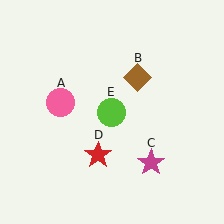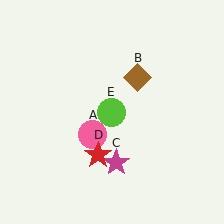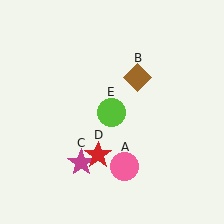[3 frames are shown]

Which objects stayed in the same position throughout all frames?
Brown diamond (object B) and red star (object D) and lime circle (object E) remained stationary.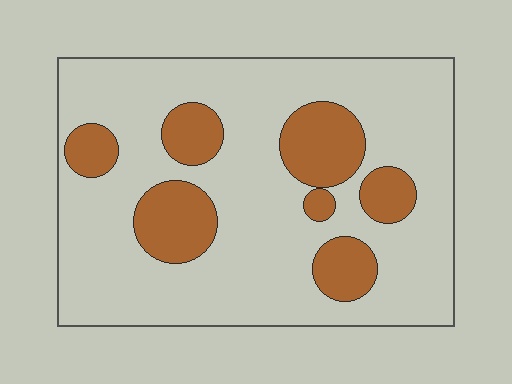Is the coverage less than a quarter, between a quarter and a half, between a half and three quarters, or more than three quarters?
Less than a quarter.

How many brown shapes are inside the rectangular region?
7.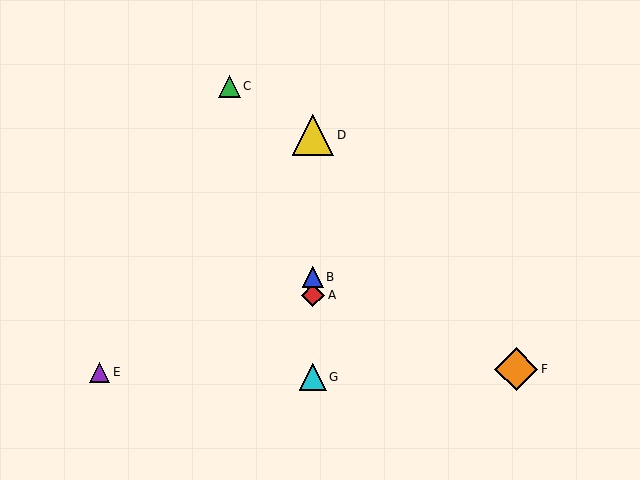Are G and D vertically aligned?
Yes, both are at x≈313.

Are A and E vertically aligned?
No, A is at x≈313 and E is at x≈99.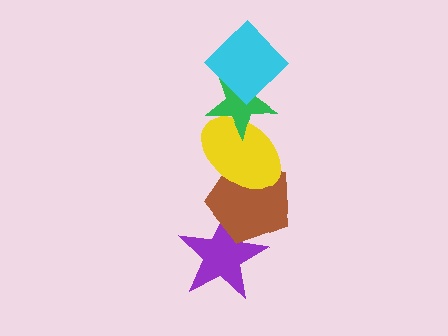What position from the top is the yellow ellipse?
The yellow ellipse is 3rd from the top.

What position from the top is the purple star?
The purple star is 5th from the top.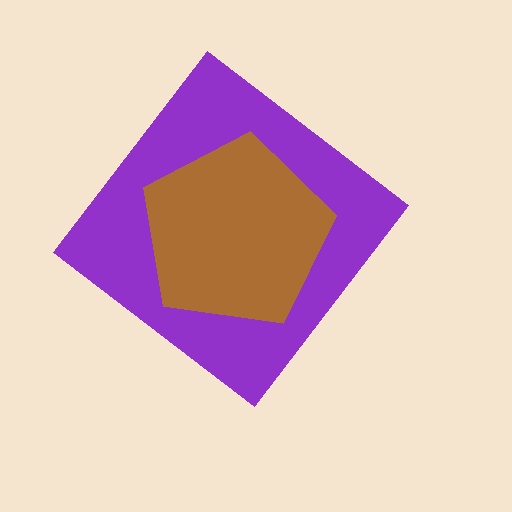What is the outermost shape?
The purple diamond.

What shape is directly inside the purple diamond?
The brown pentagon.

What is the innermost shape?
The brown pentagon.